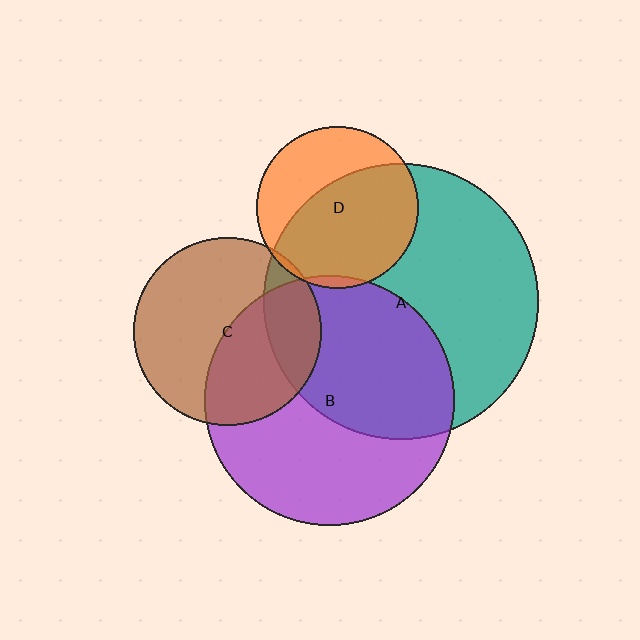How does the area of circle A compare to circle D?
Approximately 2.9 times.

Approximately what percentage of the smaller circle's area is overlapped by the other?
Approximately 45%.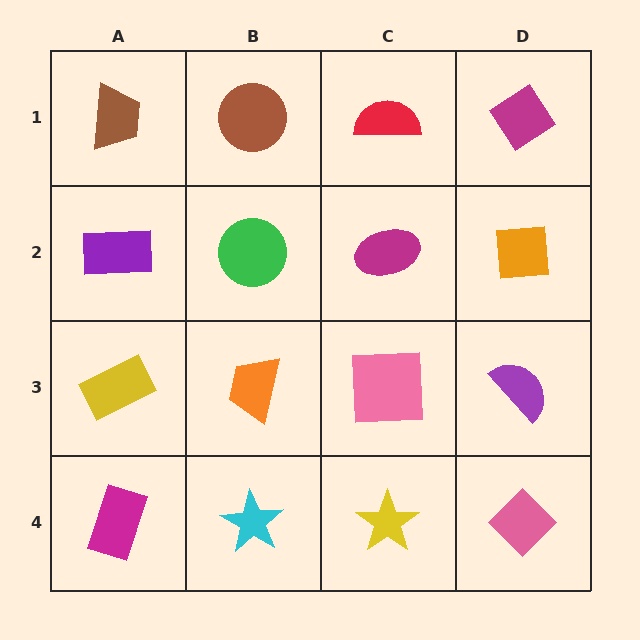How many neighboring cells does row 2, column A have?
3.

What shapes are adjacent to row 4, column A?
A yellow rectangle (row 3, column A), a cyan star (row 4, column B).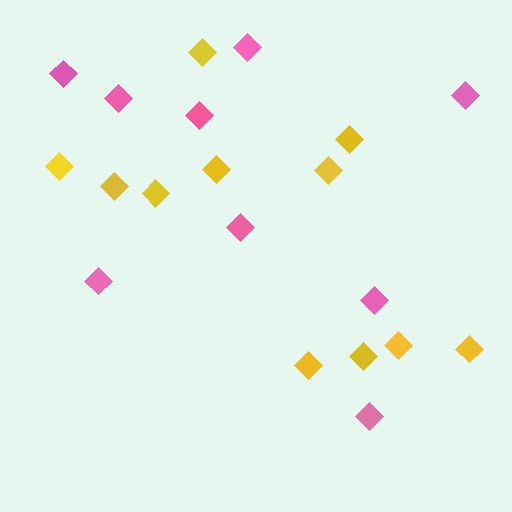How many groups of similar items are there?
There are 2 groups: one group of pink diamonds (9) and one group of yellow diamonds (11).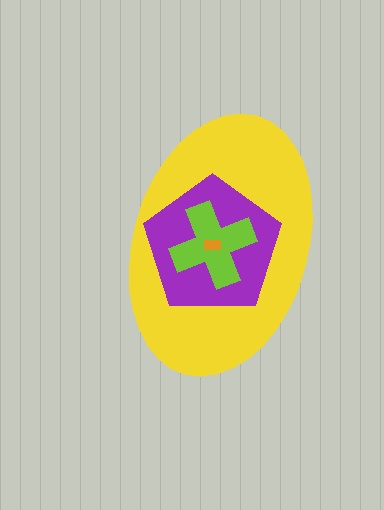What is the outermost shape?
The yellow ellipse.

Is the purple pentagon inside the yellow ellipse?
Yes.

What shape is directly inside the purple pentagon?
The lime cross.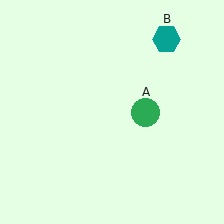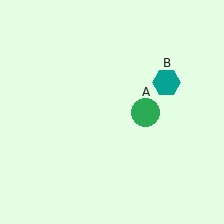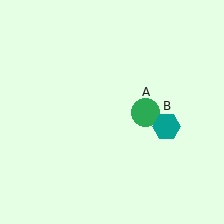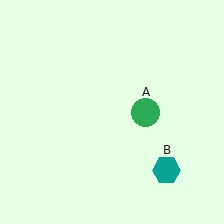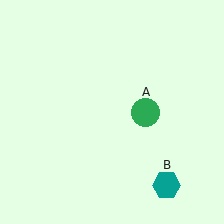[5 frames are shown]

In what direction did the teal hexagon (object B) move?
The teal hexagon (object B) moved down.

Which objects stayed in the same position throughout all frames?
Green circle (object A) remained stationary.